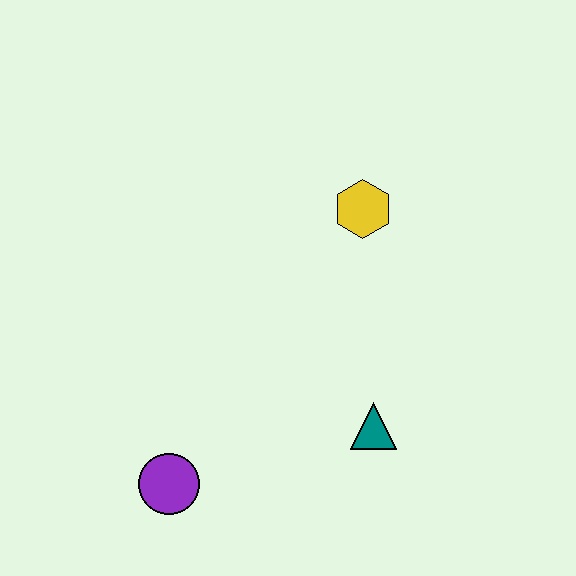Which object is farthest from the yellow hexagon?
The purple circle is farthest from the yellow hexagon.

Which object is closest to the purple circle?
The teal triangle is closest to the purple circle.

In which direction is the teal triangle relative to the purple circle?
The teal triangle is to the right of the purple circle.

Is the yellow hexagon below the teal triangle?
No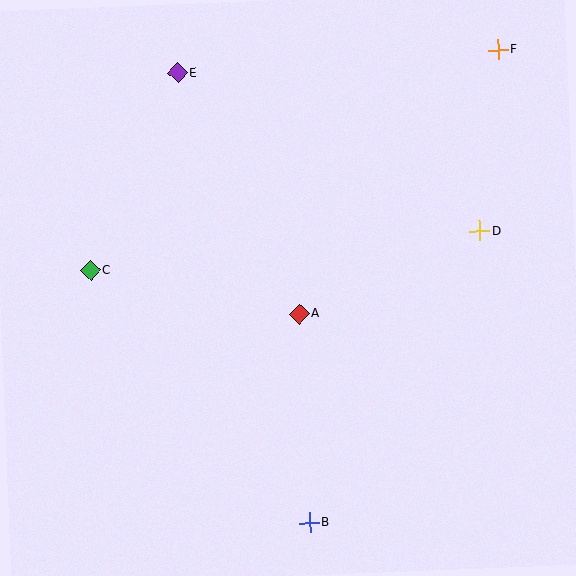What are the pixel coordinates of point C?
Point C is at (90, 271).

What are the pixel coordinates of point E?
Point E is at (177, 73).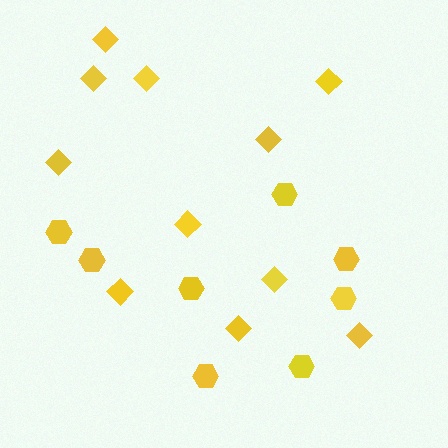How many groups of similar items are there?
There are 2 groups: one group of hexagons (8) and one group of diamonds (11).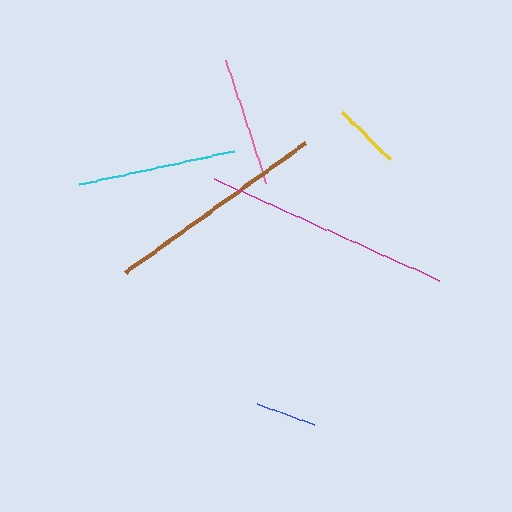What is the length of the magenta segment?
The magenta segment is approximately 246 pixels long.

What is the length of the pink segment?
The pink segment is approximately 129 pixels long.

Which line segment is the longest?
The magenta line is the longest at approximately 246 pixels.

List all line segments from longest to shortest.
From longest to shortest: magenta, brown, cyan, pink, yellow, blue.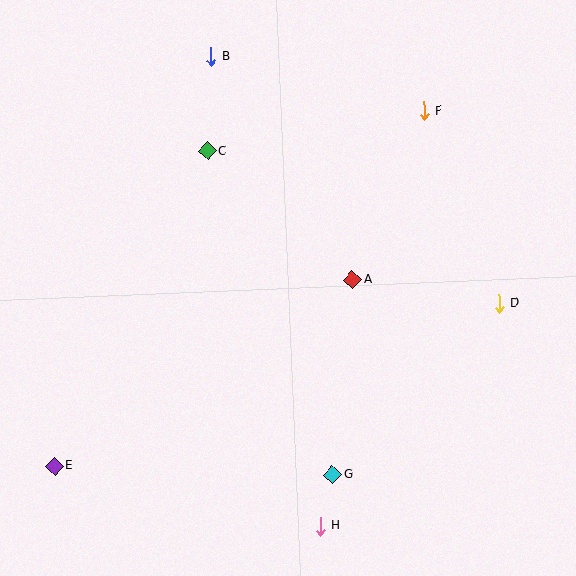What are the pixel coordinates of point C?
Point C is at (208, 151).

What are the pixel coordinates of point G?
Point G is at (332, 474).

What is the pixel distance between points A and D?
The distance between A and D is 149 pixels.